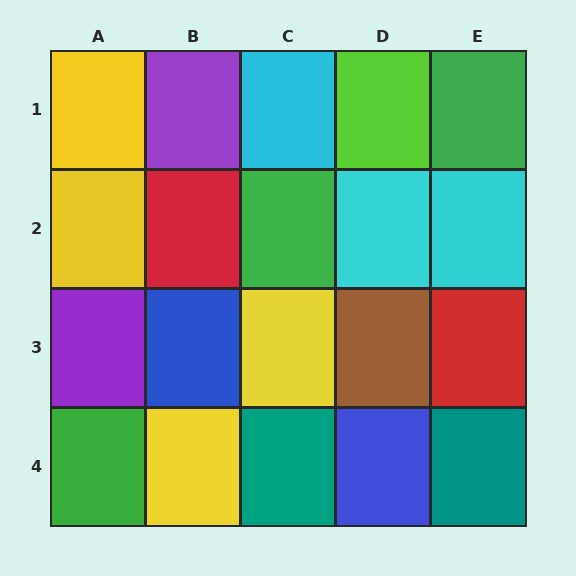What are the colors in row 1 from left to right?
Yellow, purple, cyan, lime, green.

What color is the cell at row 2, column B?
Red.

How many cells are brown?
1 cell is brown.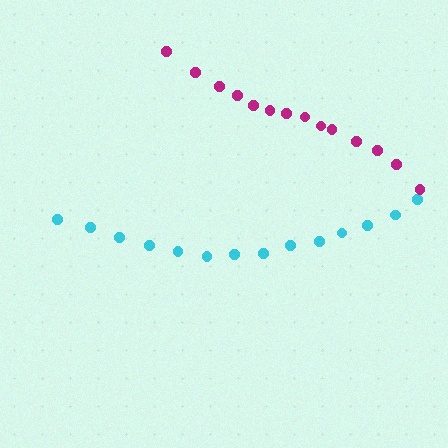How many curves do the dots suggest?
There are 2 distinct paths.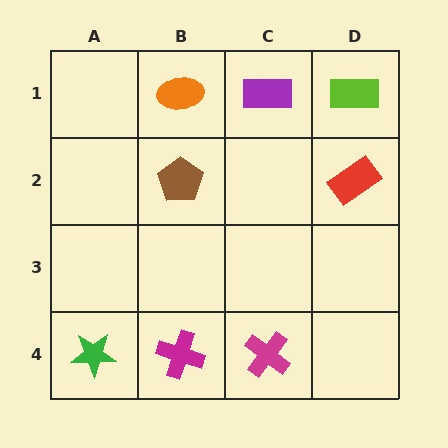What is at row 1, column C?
A purple rectangle.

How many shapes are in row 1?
3 shapes.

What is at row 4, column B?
A magenta cross.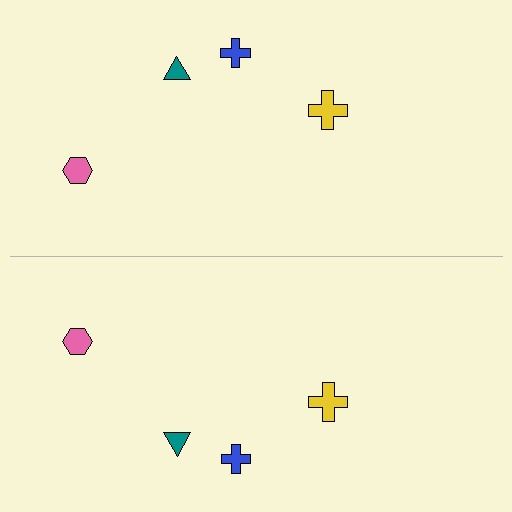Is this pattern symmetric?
Yes, this pattern has bilateral (reflection) symmetry.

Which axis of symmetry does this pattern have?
The pattern has a horizontal axis of symmetry running through the center of the image.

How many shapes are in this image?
There are 8 shapes in this image.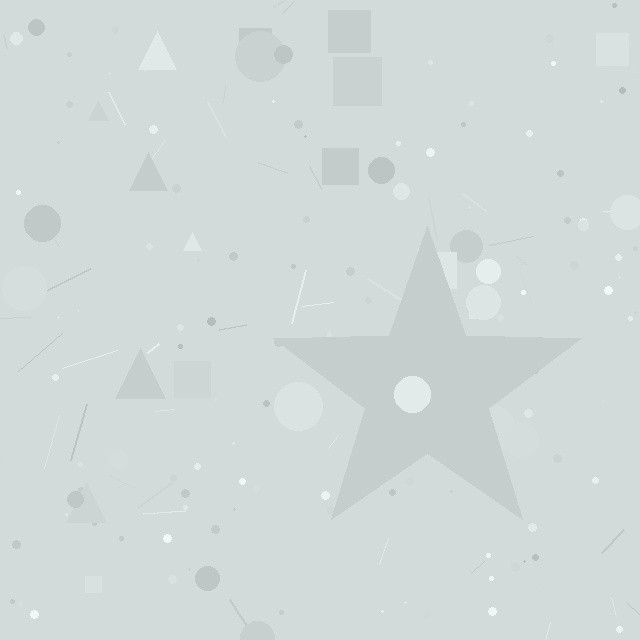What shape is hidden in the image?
A star is hidden in the image.